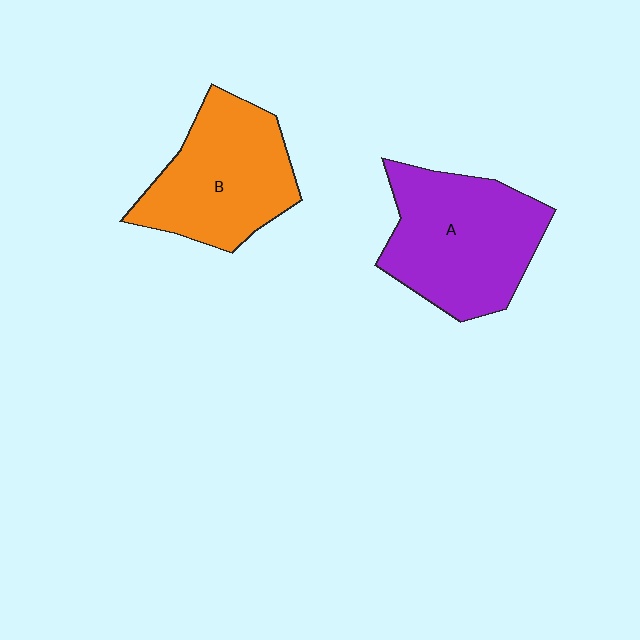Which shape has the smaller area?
Shape B (orange).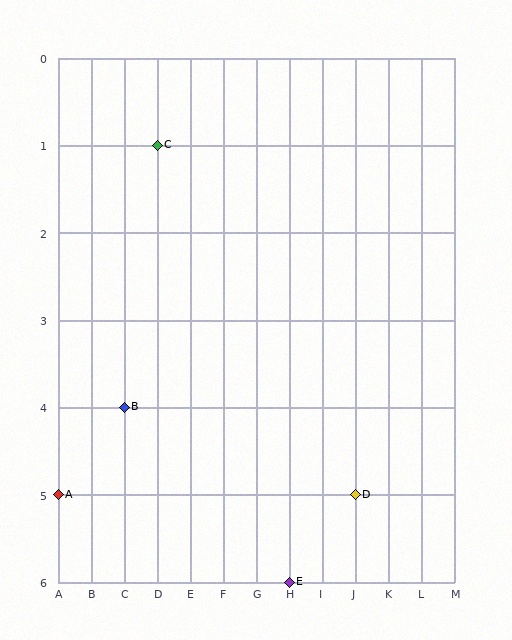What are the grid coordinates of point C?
Point C is at grid coordinates (D, 1).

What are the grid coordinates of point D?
Point D is at grid coordinates (J, 5).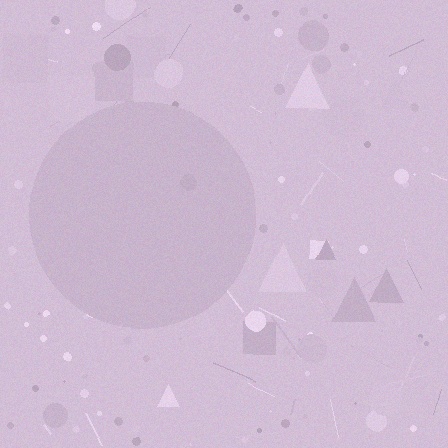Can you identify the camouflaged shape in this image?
The camouflaged shape is a circle.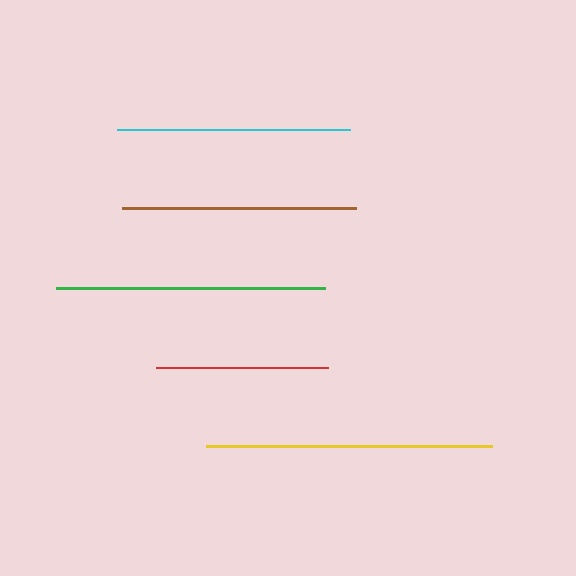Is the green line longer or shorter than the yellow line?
The yellow line is longer than the green line.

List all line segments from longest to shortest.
From longest to shortest: yellow, green, cyan, brown, red.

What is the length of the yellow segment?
The yellow segment is approximately 286 pixels long.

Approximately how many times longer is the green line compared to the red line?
The green line is approximately 1.6 times the length of the red line.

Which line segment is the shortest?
The red line is the shortest at approximately 172 pixels.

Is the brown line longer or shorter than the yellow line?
The yellow line is longer than the brown line.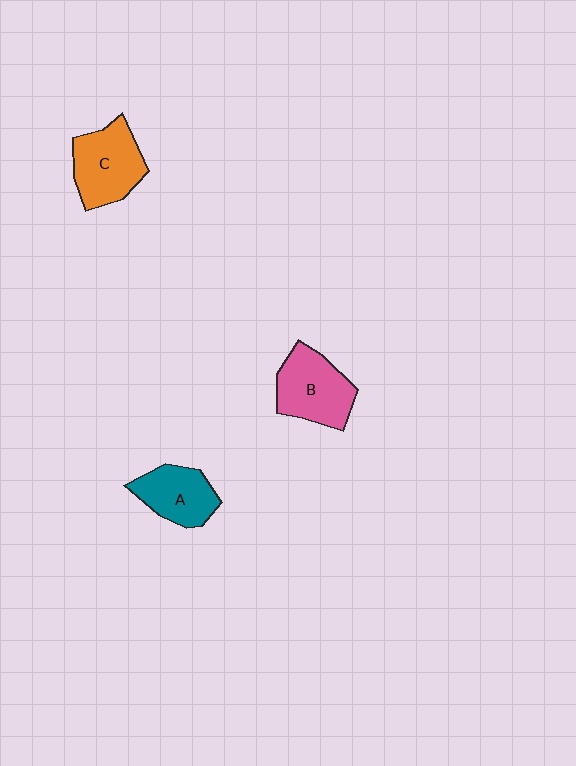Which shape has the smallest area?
Shape A (teal).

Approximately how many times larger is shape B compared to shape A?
Approximately 1.2 times.